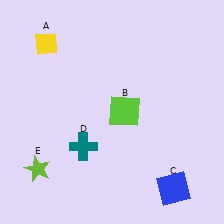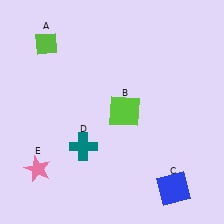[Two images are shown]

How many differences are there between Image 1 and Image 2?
There are 2 differences between the two images.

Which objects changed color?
A changed from yellow to lime. E changed from lime to pink.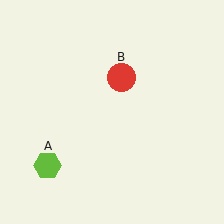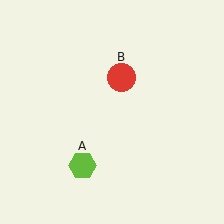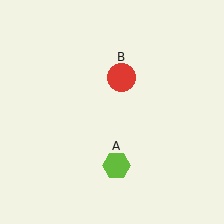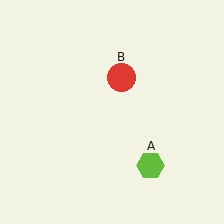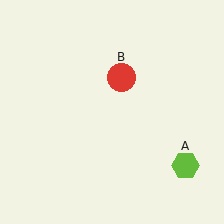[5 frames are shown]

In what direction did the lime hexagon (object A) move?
The lime hexagon (object A) moved right.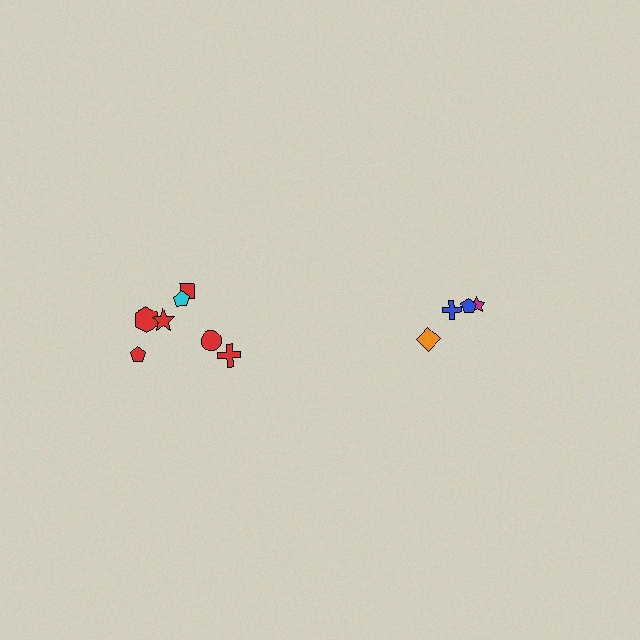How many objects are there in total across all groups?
There are 11 objects.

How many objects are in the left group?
There are 7 objects.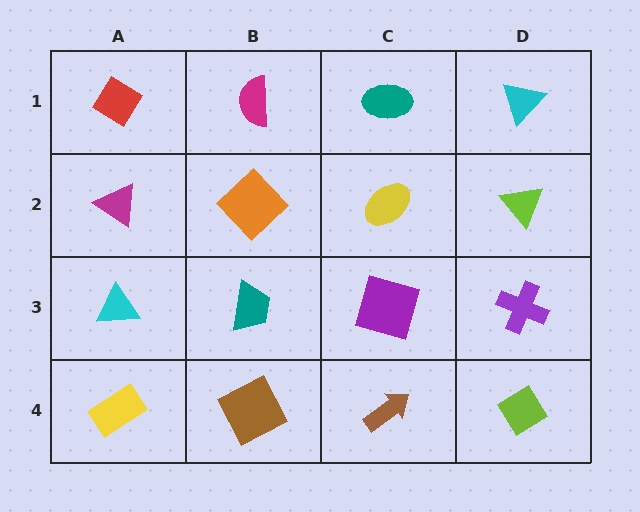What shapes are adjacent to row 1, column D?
A lime triangle (row 2, column D), a teal ellipse (row 1, column C).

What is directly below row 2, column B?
A teal trapezoid.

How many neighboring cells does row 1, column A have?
2.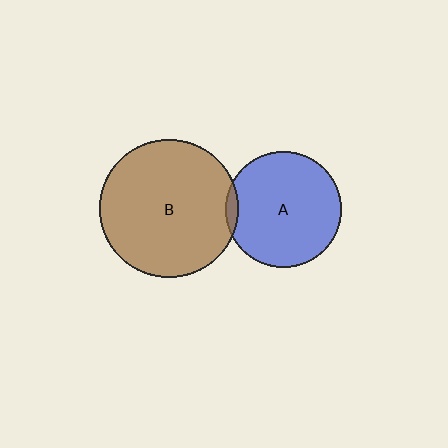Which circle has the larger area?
Circle B (brown).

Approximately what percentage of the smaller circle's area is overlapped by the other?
Approximately 5%.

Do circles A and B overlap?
Yes.